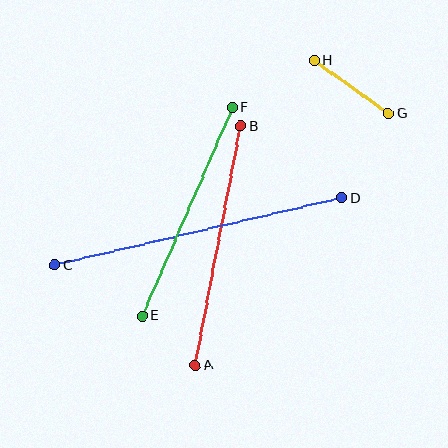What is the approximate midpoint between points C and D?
The midpoint is at approximately (198, 231) pixels.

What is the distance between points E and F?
The distance is approximately 227 pixels.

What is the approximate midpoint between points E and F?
The midpoint is at approximately (187, 212) pixels.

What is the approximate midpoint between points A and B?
The midpoint is at approximately (218, 246) pixels.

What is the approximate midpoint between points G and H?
The midpoint is at approximately (351, 87) pixels.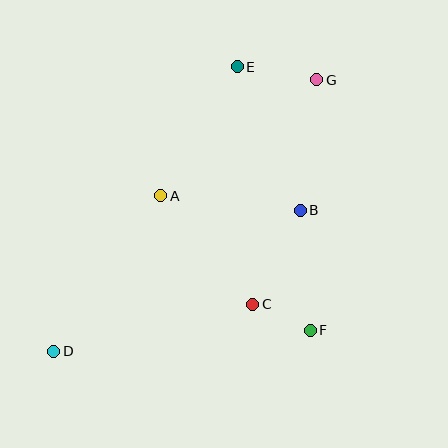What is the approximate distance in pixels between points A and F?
The distance between A and F is approximately 201 pixels.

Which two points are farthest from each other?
Points D and G are farthest from each other.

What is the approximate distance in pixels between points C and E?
The distance between C and E is approximately 238 pixels.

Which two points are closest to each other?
Points C and F are closest to each other.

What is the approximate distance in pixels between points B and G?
The distance between B and G is approximately 132 pixels.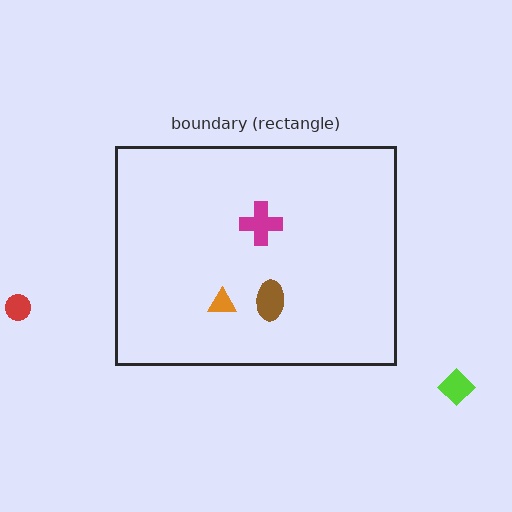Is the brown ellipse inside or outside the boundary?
Inside.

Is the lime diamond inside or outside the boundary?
Outside.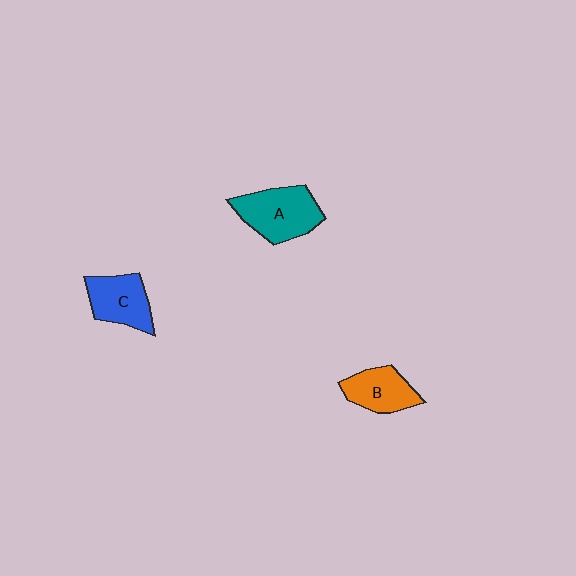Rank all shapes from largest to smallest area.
From largest to smallest: A (teal), C (blue), B (orange).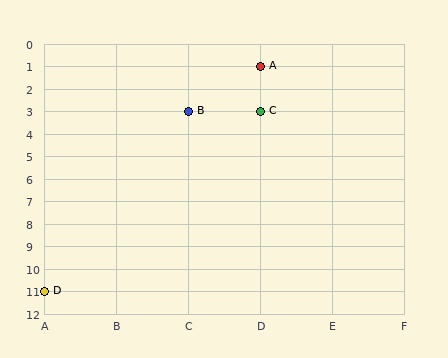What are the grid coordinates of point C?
Point C is at grid coordinates (D, 3).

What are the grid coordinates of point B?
Point B is at grid coordinates (C, 3).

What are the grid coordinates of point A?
Point A is at grid coordinates (D, 1).